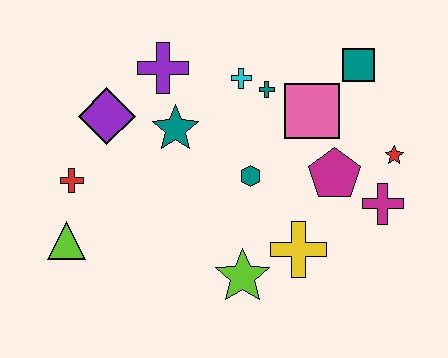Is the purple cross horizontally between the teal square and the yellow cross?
No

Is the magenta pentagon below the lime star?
No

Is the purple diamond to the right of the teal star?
No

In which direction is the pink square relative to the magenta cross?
The pink square is above the magenta cross.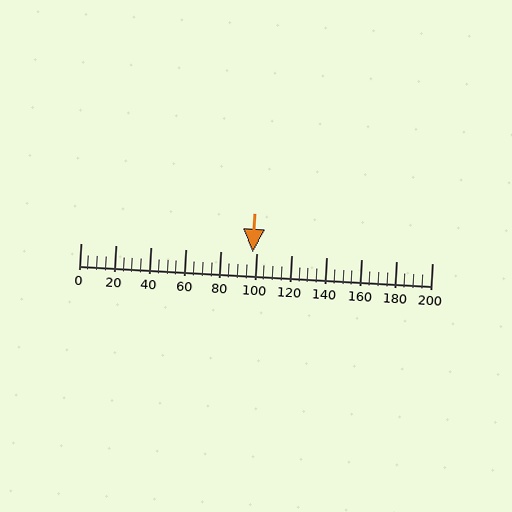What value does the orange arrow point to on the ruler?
The orange arrow points to approximately 98.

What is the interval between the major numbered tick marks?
The major tick marks are spaced 20 units apart.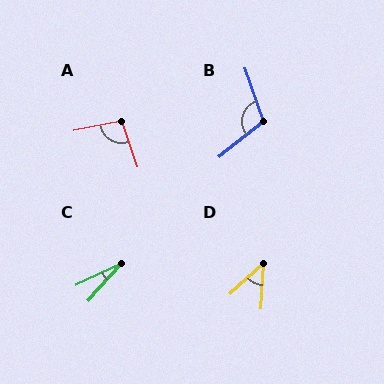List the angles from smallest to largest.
C (23°), D (44°), A (97°), B (109°).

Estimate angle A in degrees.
Approximately 97 degrees.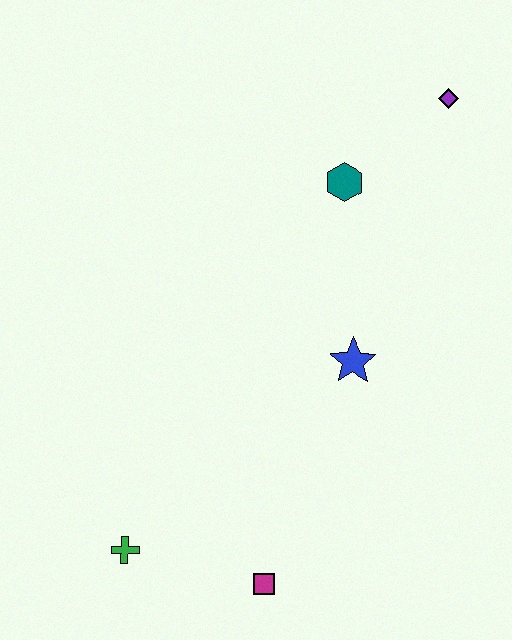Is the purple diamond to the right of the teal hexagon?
Yes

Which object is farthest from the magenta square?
The purple diamond is farthest from the magenta square.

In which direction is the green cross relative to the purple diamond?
The green cross is below the purple diamond.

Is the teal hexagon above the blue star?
Yes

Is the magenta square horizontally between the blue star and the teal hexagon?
No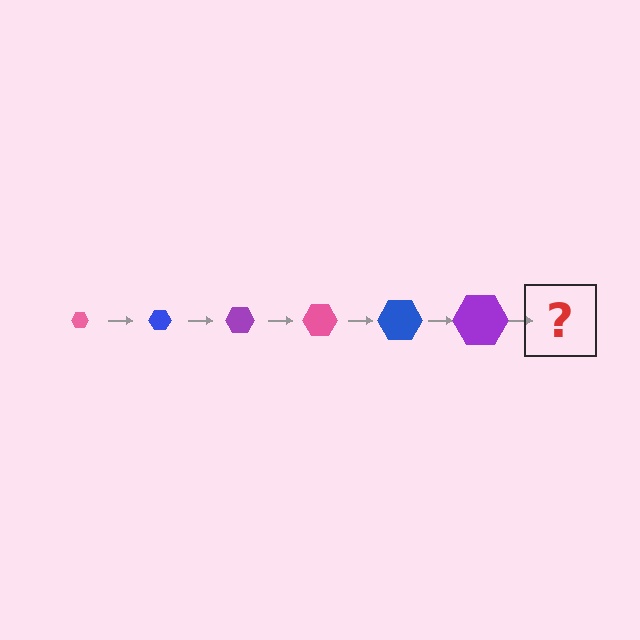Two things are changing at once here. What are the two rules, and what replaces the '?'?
The two rules are that the hexagon grows larger each step and the color cycles through pink, blue, and purple. The '?' should be a pink hexagon, larger than the previous one.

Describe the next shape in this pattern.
It should be a pink hexagon, larger than the previous one.